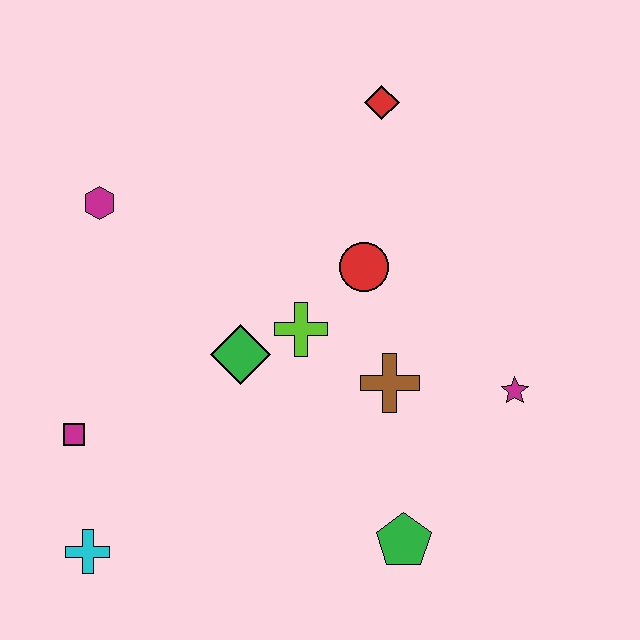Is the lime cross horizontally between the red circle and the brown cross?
No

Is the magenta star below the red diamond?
Yes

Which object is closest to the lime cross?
The green diamond is closest to the lime cross.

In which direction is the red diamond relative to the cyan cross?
The red diamond is above the cyan cross.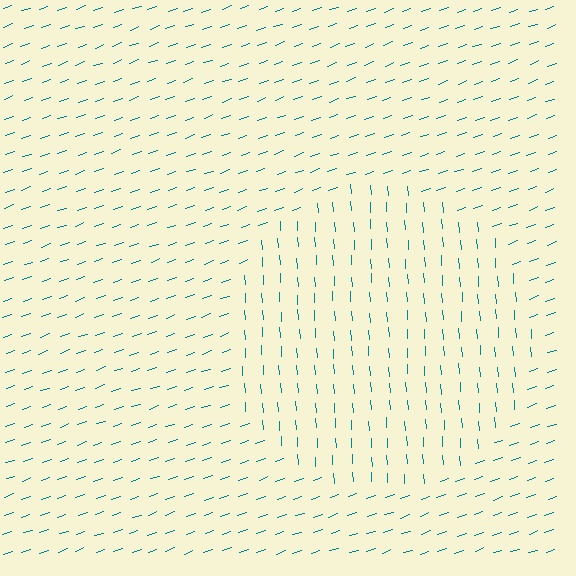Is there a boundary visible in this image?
Yes, there is a texture boundary formed by a change in line orientation.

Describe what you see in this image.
The image is filled with small teal line segments. A circle region in the image has lines oriented differently from the surrounding lines, creating a visible texture boundary.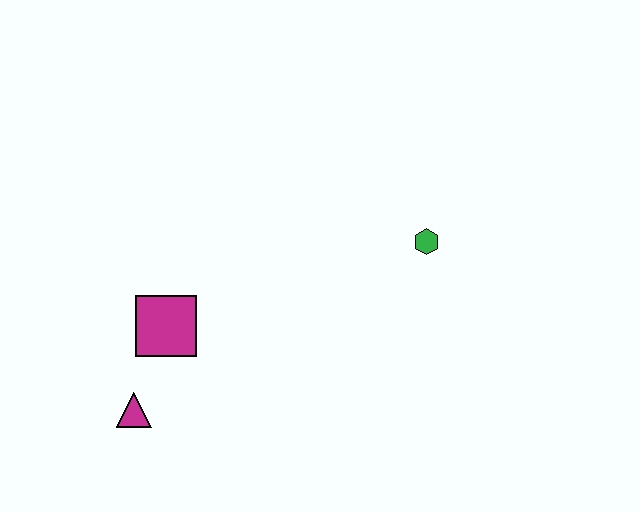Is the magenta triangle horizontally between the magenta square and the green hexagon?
No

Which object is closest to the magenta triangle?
The magenta square is closest to the magenta triangle.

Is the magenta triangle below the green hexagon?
Yes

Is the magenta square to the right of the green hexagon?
No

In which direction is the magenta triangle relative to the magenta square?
The magenta triangle is below the magenta square.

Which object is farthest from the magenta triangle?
The green hexagon is farthest from the magenta triangle.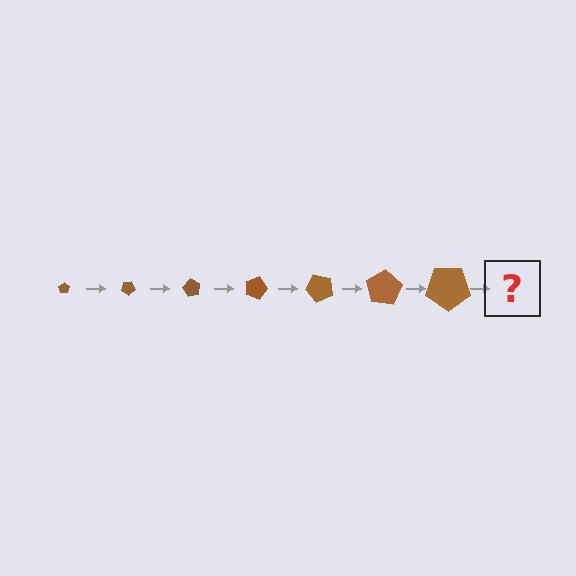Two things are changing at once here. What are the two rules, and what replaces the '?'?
The two rules are that the pentagon grows larger each step and it rotates 30 degrees each step. The '?' should be a pentagon, larger than the previous one and rotated 210 degrees from the start.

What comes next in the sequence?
The next element should be a pentagon, larger than the previous one and rotated 210 degrees from the start.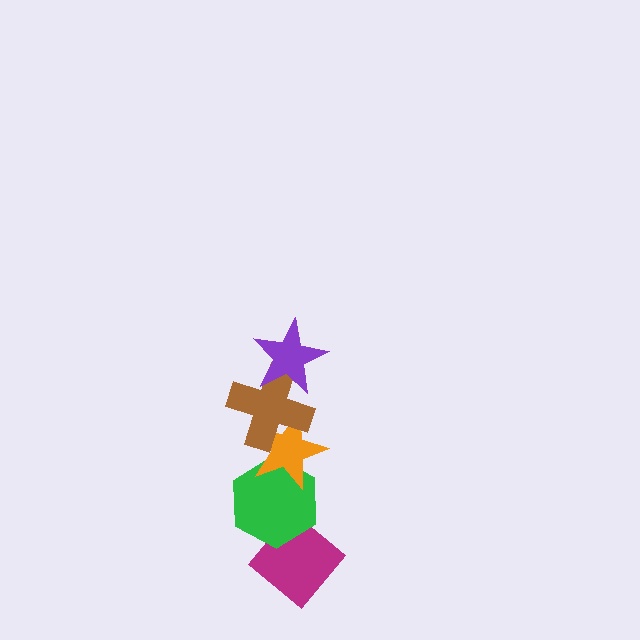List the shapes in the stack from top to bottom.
From top to bottom: the purple star, the brown cross, the orange star, the green hexagon, the magenta diamond.